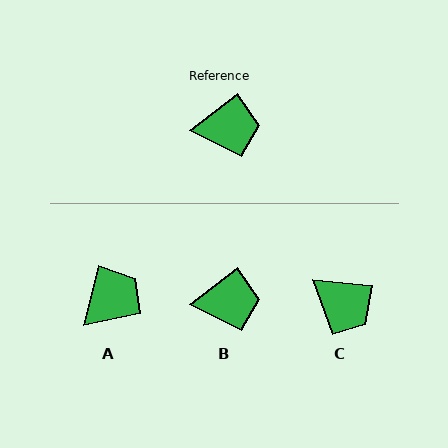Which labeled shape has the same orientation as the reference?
B.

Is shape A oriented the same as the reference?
No, it is off by about 38 degrees.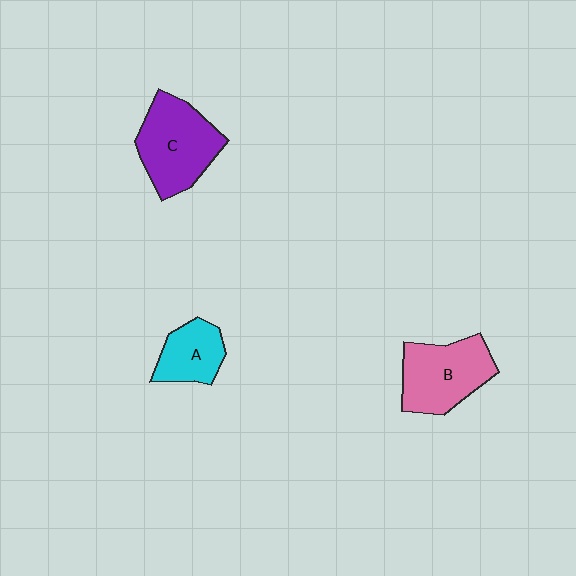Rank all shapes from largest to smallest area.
From largest to smallest: C (purple), B (pink), A (cyan).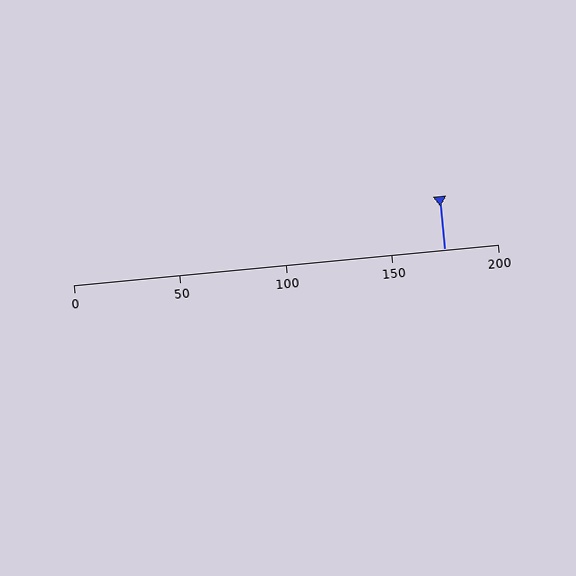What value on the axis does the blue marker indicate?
The marker indicates approximately 175.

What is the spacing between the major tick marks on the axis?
The major ticks are spaced 50 apart.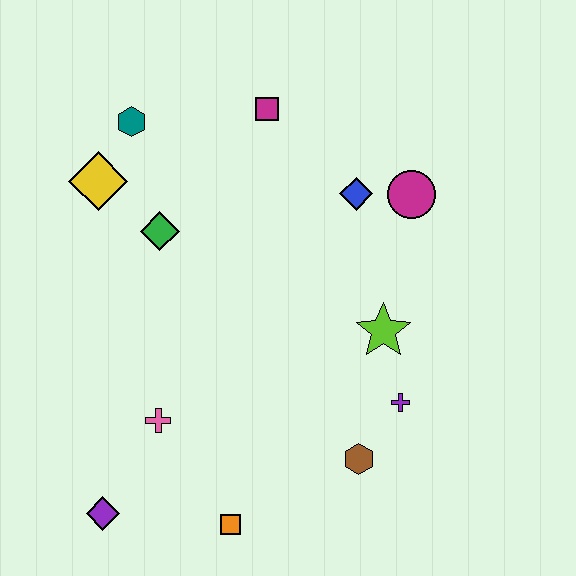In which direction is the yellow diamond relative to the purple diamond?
The yellow diamond is above the purple diamond.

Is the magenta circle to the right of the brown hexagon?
Yes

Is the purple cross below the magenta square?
Yes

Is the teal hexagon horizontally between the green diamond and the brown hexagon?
No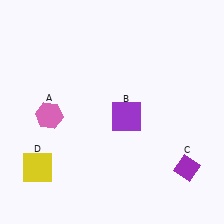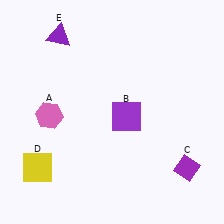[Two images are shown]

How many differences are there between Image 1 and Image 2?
There is 1 difference between the two images.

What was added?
A purple triangle (E) was added in Image 2.